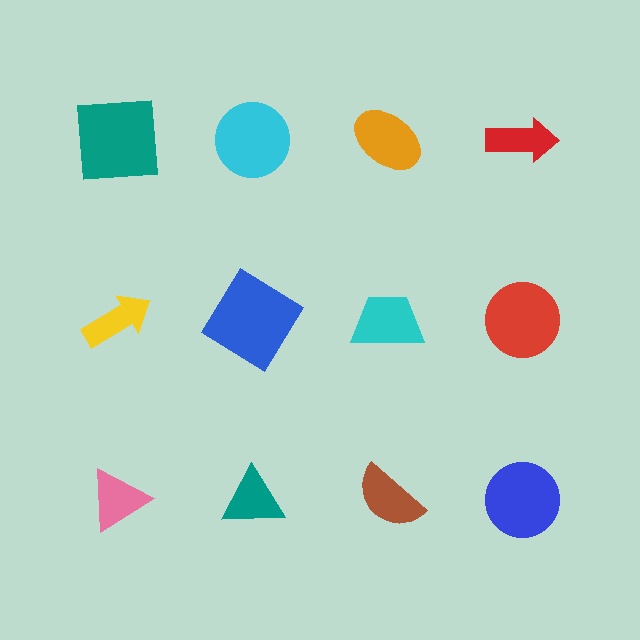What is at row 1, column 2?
A cyan circle.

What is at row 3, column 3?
A brown semicircle.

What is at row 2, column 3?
A cyan trapezoid.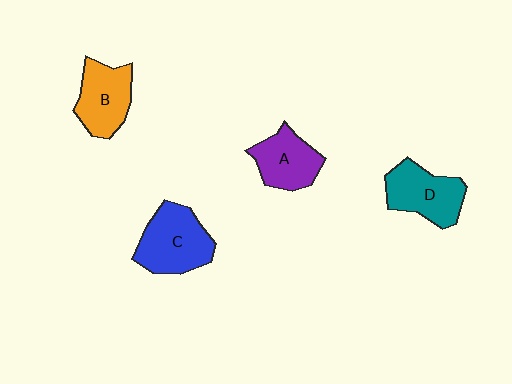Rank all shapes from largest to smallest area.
From largest to smallest: C (blue), D (teal), B (orange), A (purple).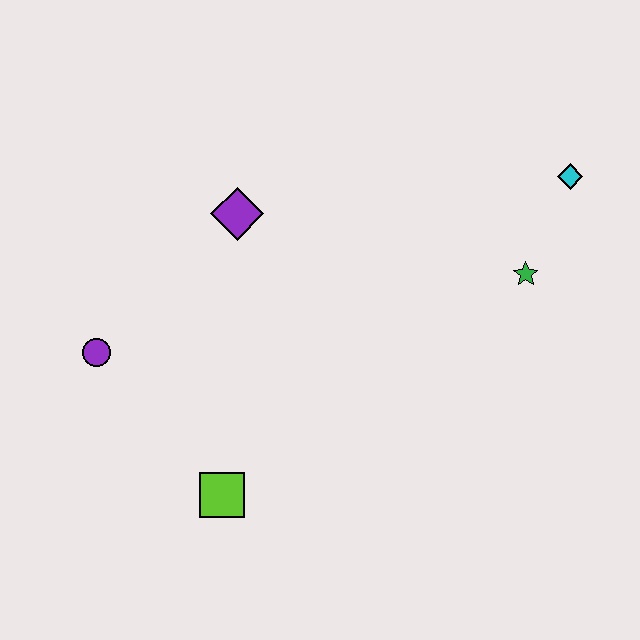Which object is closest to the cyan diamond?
The green star is closest to the cyan diamond.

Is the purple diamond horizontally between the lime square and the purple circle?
No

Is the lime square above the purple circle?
No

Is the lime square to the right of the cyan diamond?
No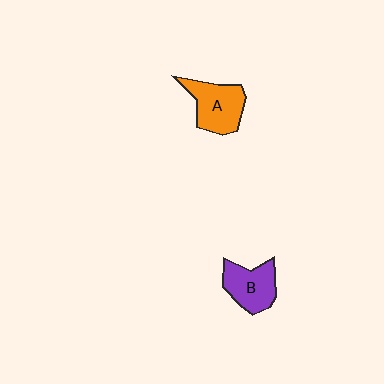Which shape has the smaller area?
Shape B (purple).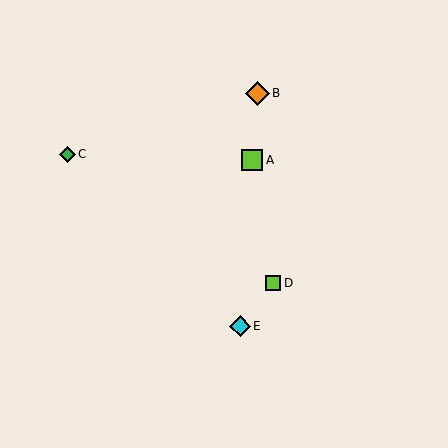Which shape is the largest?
The orange diamond (labeled B) is the largest.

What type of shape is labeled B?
Shape B is an orange diamond.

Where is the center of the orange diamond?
The center of the orange diamond is at (257, 93).